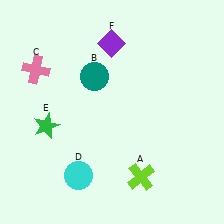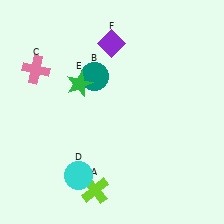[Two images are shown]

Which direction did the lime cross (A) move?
The lime cross (A) moved left.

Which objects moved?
The objects that moved are: the lime cross (A), the green star (E).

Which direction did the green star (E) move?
The green star (E) moved up.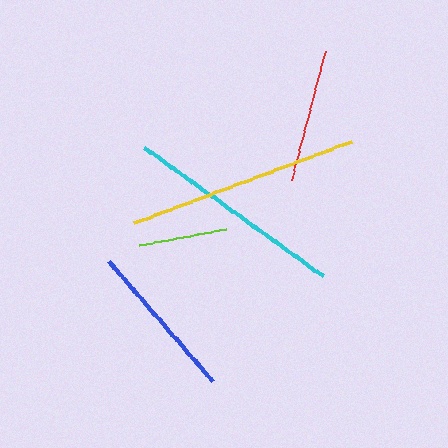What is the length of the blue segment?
The blue segment is approximately 158 pixels long.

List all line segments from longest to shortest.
From longest to shortest: yellow, cyan, blue, red, lime.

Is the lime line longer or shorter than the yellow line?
The yellow line is longer than the lime line.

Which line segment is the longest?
The yellow line is the longest at approximately 233 pixels.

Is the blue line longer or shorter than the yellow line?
The yellow line is longer than the blue line.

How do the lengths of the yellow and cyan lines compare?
The yellow and cyan lines are approximately the same length.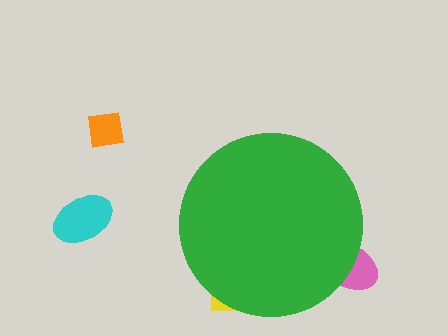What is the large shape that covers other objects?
A green circle.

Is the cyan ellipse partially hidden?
No, the cyan ellipse is fully visible.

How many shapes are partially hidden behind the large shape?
2 shapes are partially hidden.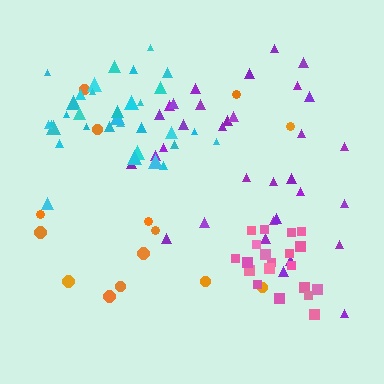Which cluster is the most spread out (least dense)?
Orange.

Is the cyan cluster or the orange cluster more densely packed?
Cyan.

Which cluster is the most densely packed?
Pink.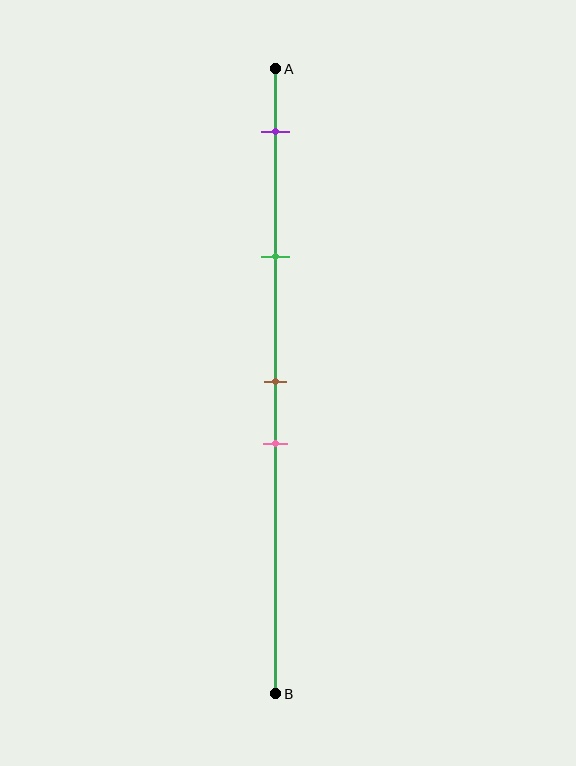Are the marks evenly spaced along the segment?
No, the marks are not evenly spaced.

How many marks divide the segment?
There are 4 marks dividing the segment.